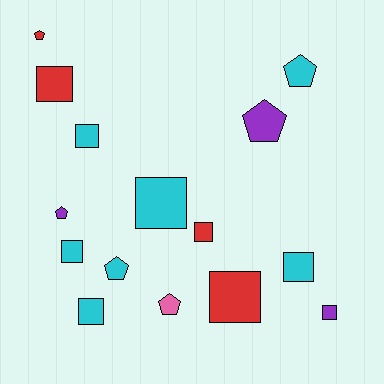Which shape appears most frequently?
Square, with 9 objects.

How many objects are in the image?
There are 15 objects.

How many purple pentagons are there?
There are 2 purple pentagons.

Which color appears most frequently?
Cyan, with 7 objects.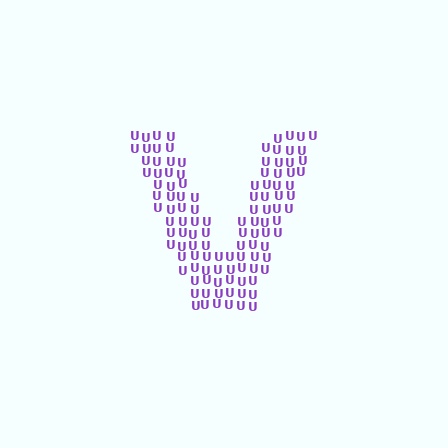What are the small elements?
The small elements are letter U's.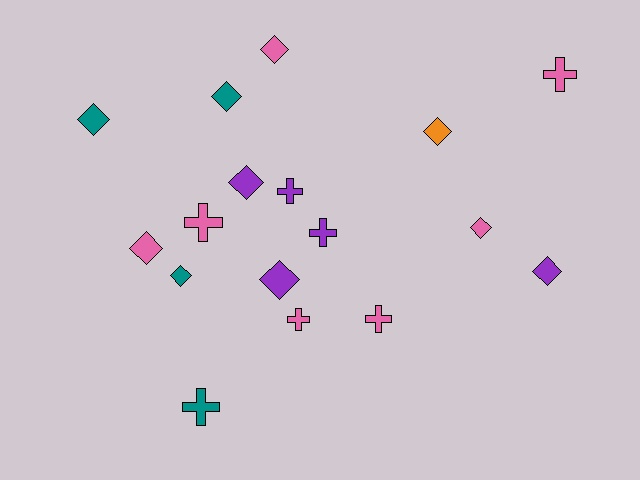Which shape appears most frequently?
Diamond, with 10 objects.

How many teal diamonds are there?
There are 3 teal diamonds.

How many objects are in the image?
There are 17 objects.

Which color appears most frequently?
Pink, with 7 objects.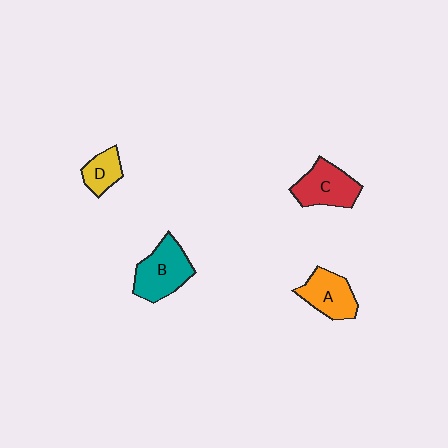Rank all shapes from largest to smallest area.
From largest to smallest: B (teal), C (red), A (orange), D (yellow).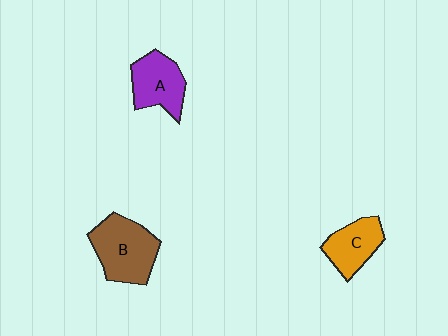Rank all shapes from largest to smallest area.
From largest to smallest: B (brown), A (purple), C (orange).